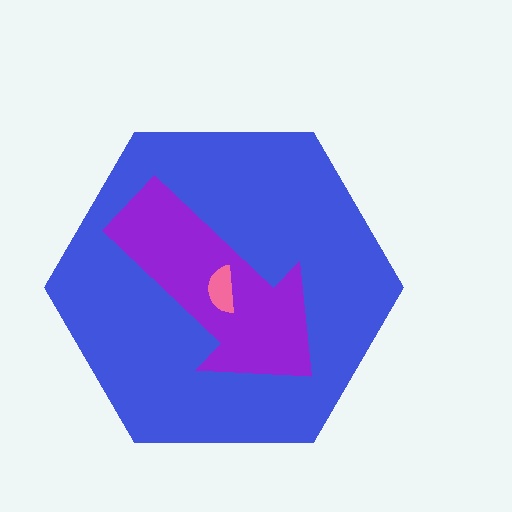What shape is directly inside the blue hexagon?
The purple arrow.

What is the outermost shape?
The blue hexagon.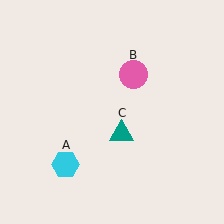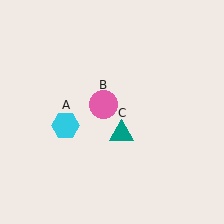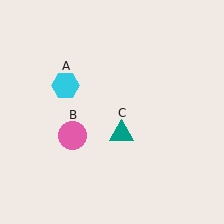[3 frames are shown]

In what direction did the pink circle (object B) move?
The pink circle (object B) moved down and to the left.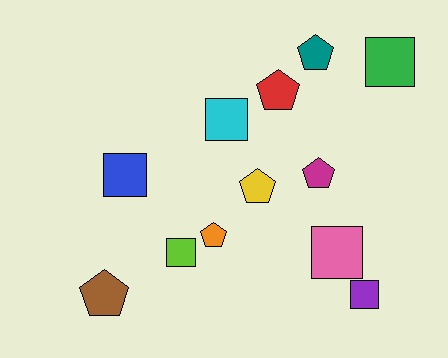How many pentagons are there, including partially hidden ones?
There are 6 pentagons.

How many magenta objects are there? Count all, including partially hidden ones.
There is 1 magenta object.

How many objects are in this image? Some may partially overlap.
There are 12 objects.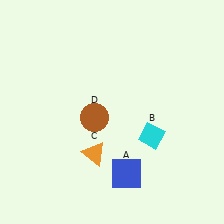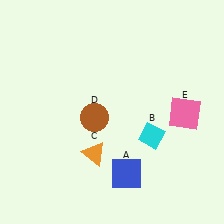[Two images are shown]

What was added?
A pink square (E) was added in Image 2.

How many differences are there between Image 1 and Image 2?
There is 1 difference between the two images.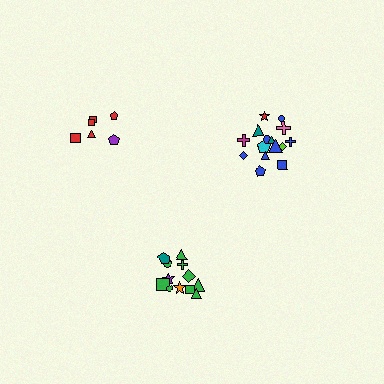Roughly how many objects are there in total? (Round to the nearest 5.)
Roughly 35 objects in total.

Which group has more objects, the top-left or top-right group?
The top-right group.